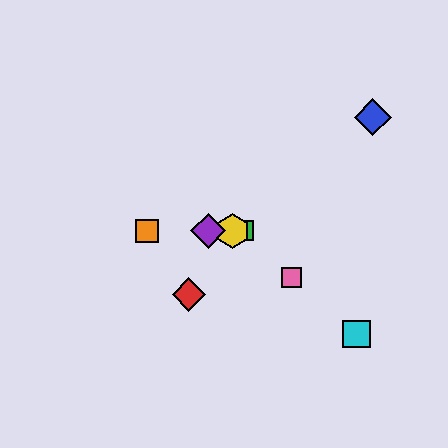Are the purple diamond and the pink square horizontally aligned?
No, the purple diamond is at y≈231 and the pink square is at y≈278.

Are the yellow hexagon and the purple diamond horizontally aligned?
Yes, both are at y≈231.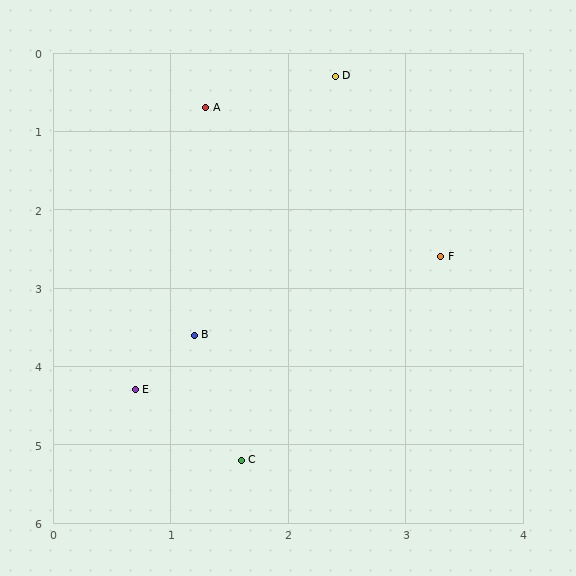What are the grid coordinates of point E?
Point E is at approximately (0.7, 4.3).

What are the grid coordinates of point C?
Point C is at approximately (1.6, 5.2).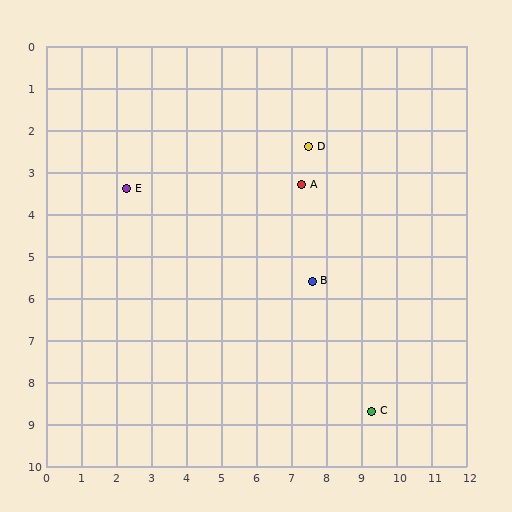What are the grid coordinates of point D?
Point D is at approximately (7.5, 2.4).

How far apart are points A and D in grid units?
Points A and D are about 0.9 grid units apart.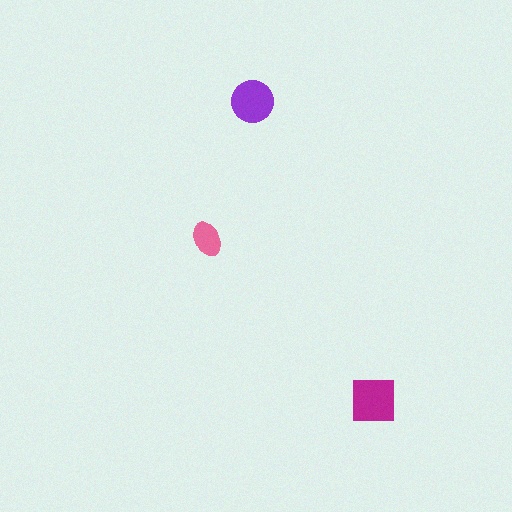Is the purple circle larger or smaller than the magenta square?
Smaller.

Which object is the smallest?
The pink ellipse.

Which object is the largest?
The magenta square.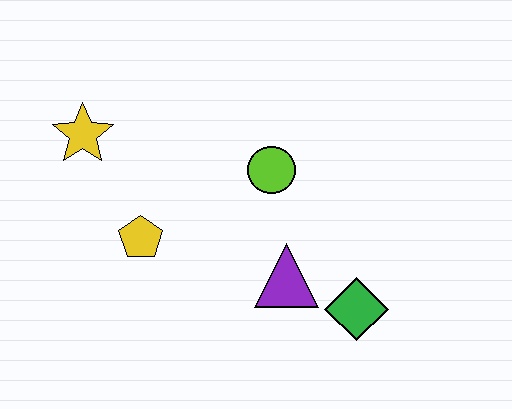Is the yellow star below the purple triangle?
No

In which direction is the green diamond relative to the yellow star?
The green diamond is to the right of the yellow star.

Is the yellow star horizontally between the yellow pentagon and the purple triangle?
No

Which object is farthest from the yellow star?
The green diamond is farthest from the yellow star.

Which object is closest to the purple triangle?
The green diamond is closest to the purple triangle.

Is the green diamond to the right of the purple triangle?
Yes